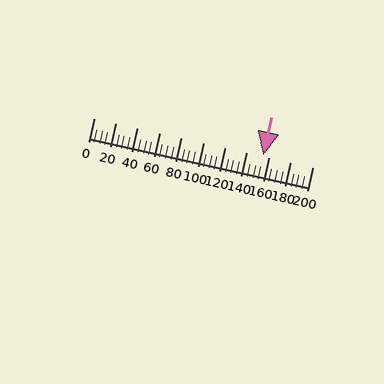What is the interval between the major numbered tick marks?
The major tick marks are spaced 20 units apart.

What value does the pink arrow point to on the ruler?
The pink arrow points to approximately 155.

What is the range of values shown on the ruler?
The ruler shows values from 0 to 200.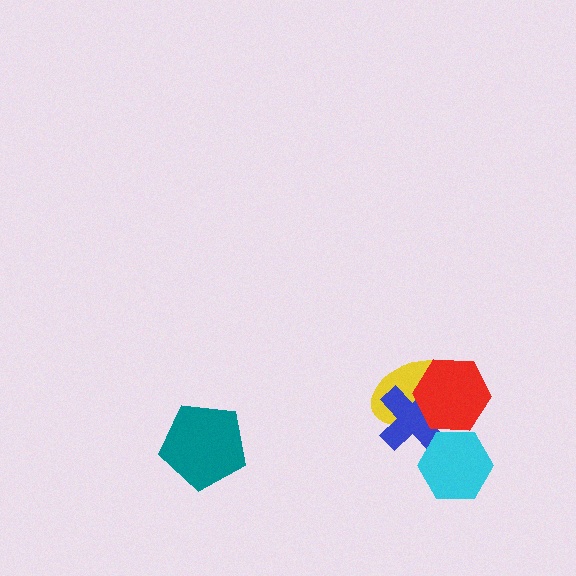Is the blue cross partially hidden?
Yes, it is partially covered by another shape.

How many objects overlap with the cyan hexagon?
1 object overlaps with the cyan hexagon.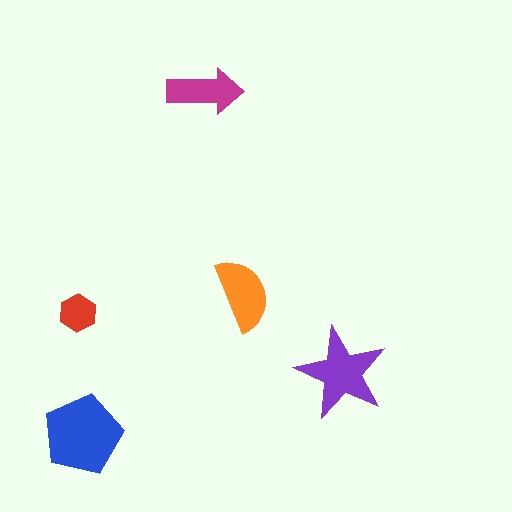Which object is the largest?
The blue pentagon.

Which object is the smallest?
The red hexagon.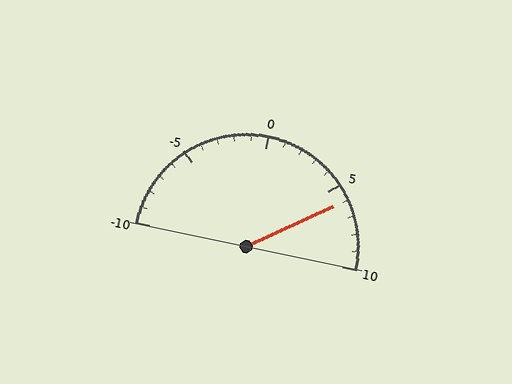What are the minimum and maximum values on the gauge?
The gauge ranges from -10 to 10.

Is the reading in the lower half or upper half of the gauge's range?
The reading is in the upper half of the range (-10 to 10).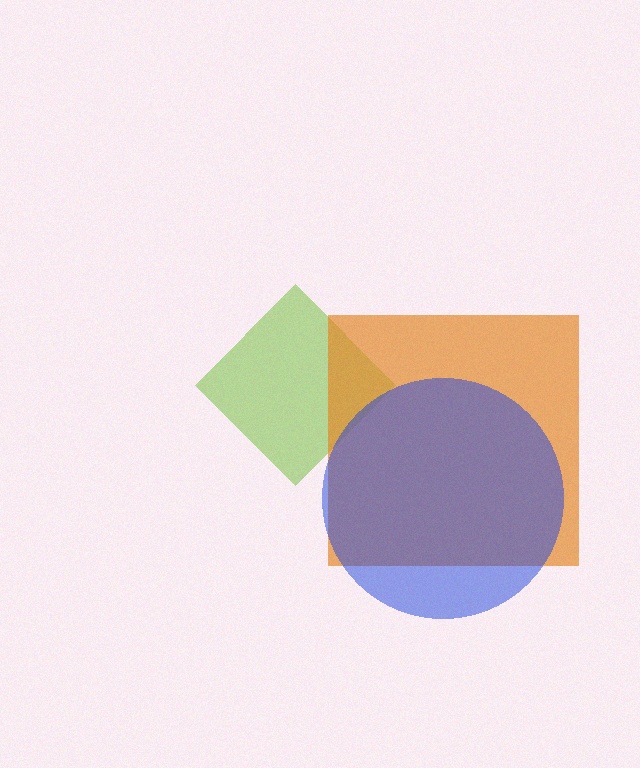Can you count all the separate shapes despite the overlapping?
Yes, there are 3 separate shapes.